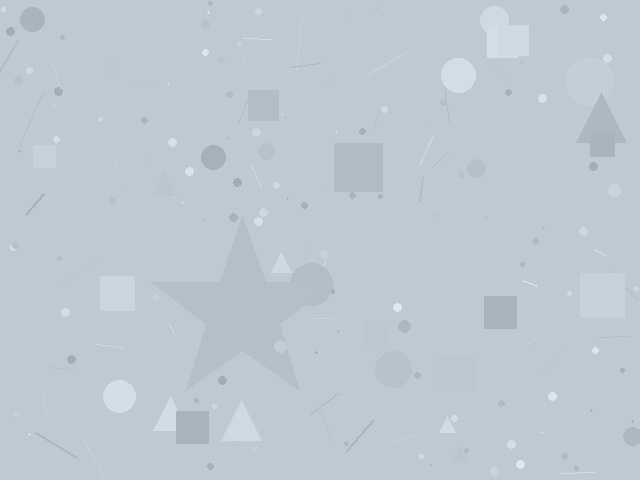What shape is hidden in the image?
A star is hidden in the image.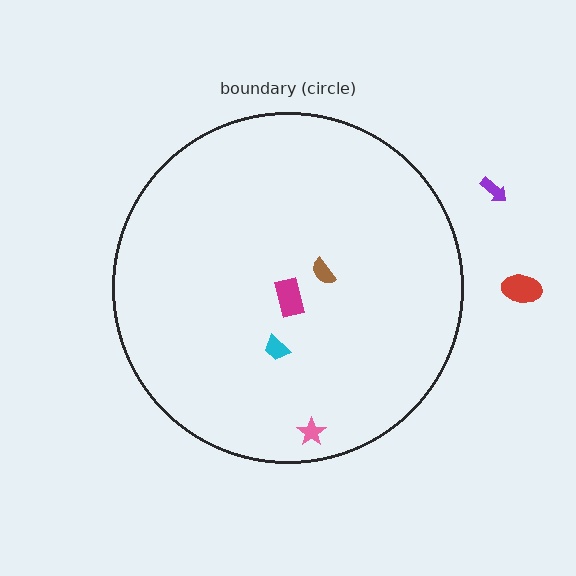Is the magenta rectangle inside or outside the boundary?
Inside.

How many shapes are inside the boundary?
4 inside, 2 outside.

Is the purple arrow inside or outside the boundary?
Outside.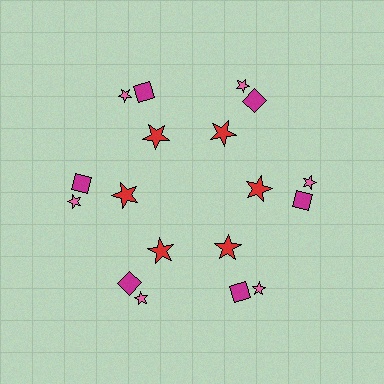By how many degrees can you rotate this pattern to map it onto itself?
The pattern maps onto itself every 60 degrees of rotation.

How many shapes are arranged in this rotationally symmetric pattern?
There are 18 shapes, arranged in 6 groups of 3.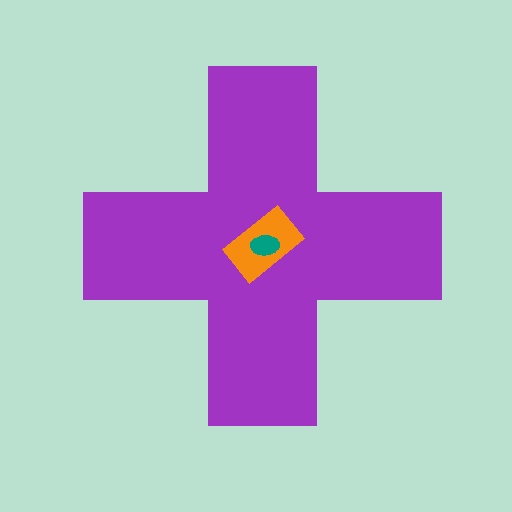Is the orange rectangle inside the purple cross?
Yes.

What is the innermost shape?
The teal ellipse.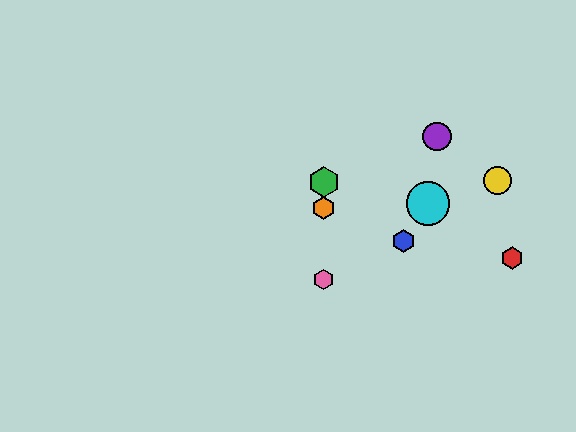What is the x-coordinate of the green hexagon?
The green hexagon is at x≈324.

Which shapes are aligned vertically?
The green hexagon, the orange hexagon, the pink hexagon are aligned vertically.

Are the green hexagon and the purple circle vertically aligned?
No, the green hexagon is at x≈324 and the purple circle is at x≈437.